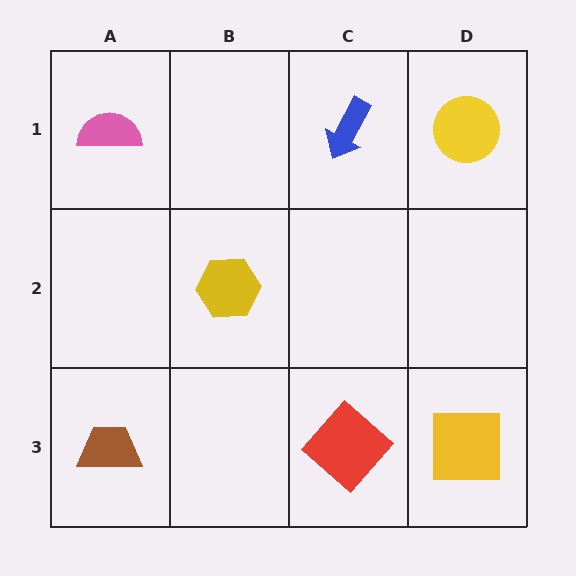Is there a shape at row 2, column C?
No, that cell is empty.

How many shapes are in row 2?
1 shape.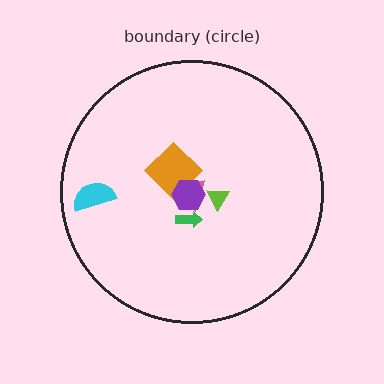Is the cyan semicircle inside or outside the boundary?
Inside.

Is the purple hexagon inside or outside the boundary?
Inside.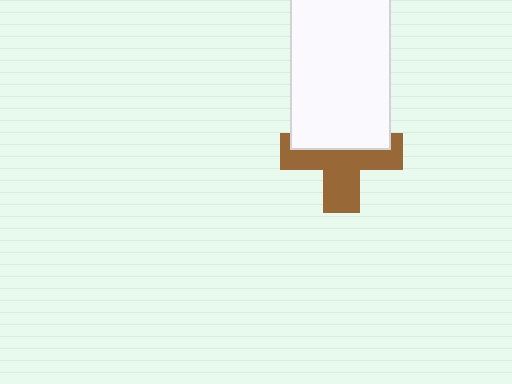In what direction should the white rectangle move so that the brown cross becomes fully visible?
The white rectangle should move up. That is the shortest direction to clear the overlap and leave the brown cross fully visible.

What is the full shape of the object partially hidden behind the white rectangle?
The partially hidden object is a brown cross.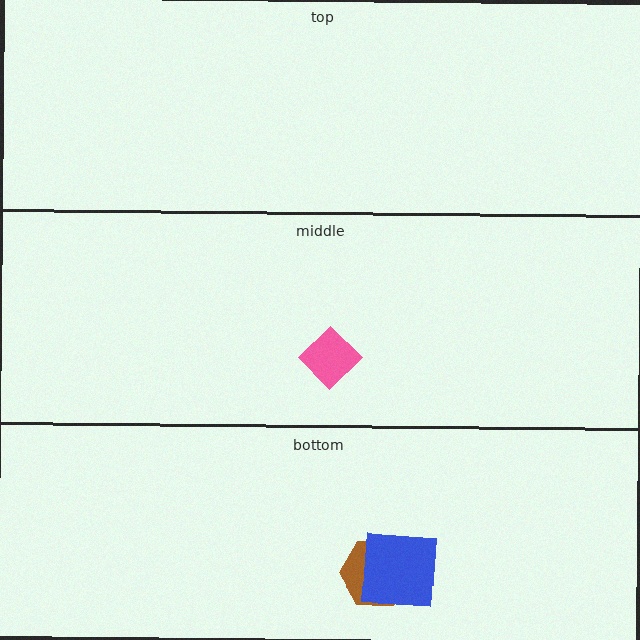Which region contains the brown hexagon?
The bottom region.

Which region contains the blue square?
The bottom region.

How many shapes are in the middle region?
1.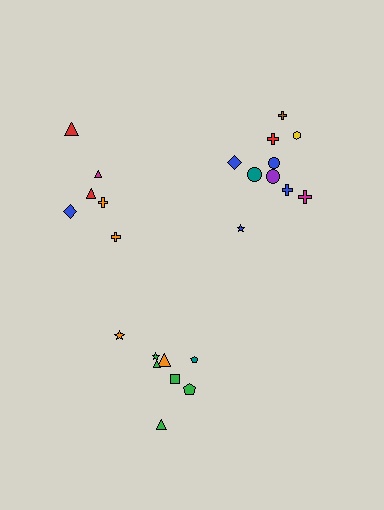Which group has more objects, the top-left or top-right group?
The top-right group.